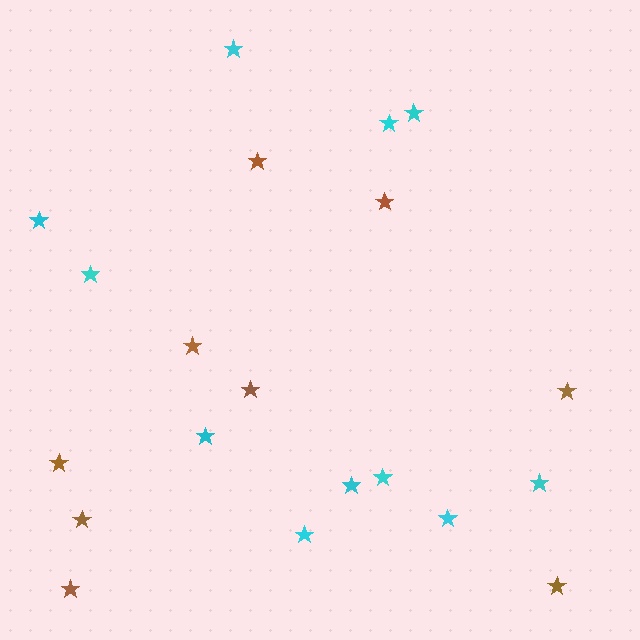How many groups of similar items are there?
There are 2 groups: one group of cyan stars (11) and one group of brown stars (9).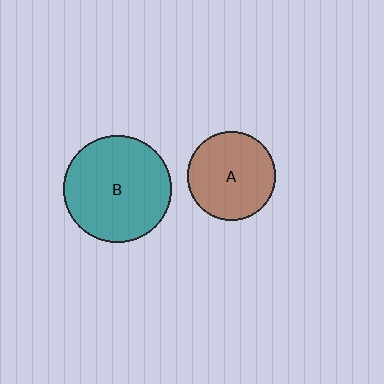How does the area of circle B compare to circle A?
Approximately 1.5 times.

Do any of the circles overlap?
No, none of the circles overlap.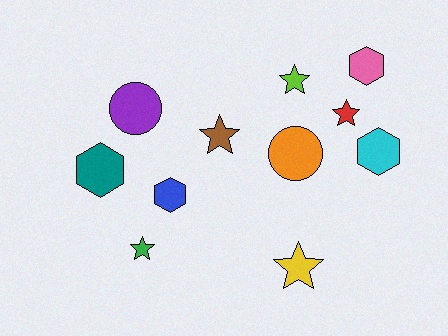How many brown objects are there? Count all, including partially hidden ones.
There is 1 brown object.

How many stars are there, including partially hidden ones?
There are 5 stars.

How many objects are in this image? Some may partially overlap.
There are 11 objects.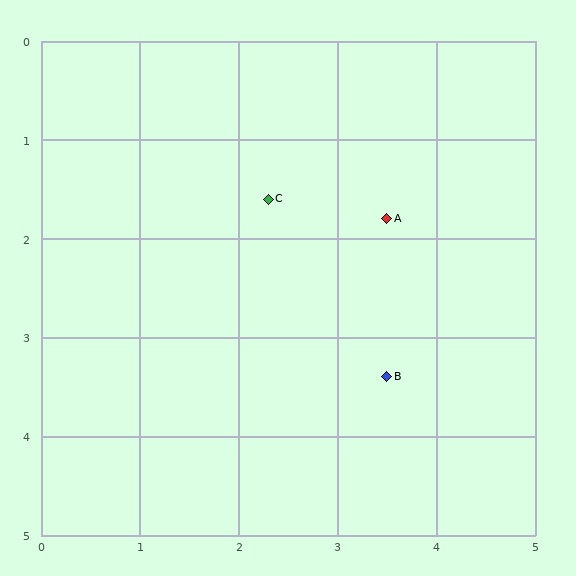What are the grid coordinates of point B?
Point B is at approximately (3.5, 3.4).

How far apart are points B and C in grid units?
Points B and C are about 2.2 grid units apart.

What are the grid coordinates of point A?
Point A is at approximately (3.5, 1.8).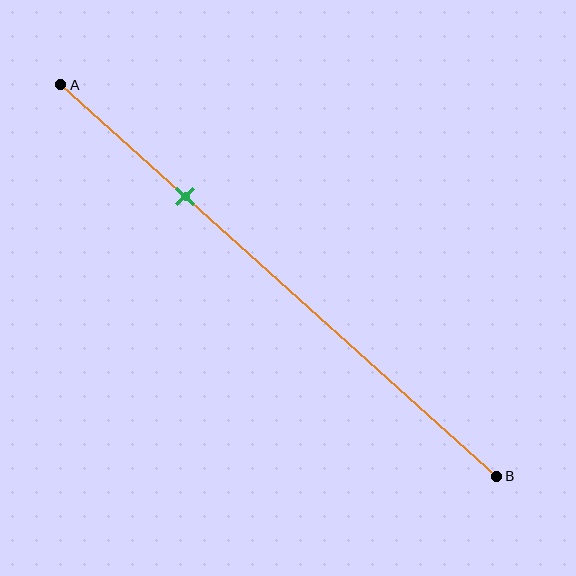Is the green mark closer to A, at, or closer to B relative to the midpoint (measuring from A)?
The green mark is closer to point A than the midpoint of segment AB.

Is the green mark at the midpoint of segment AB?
No, the mark is at about 30% from A, not at the 50% midpoint.